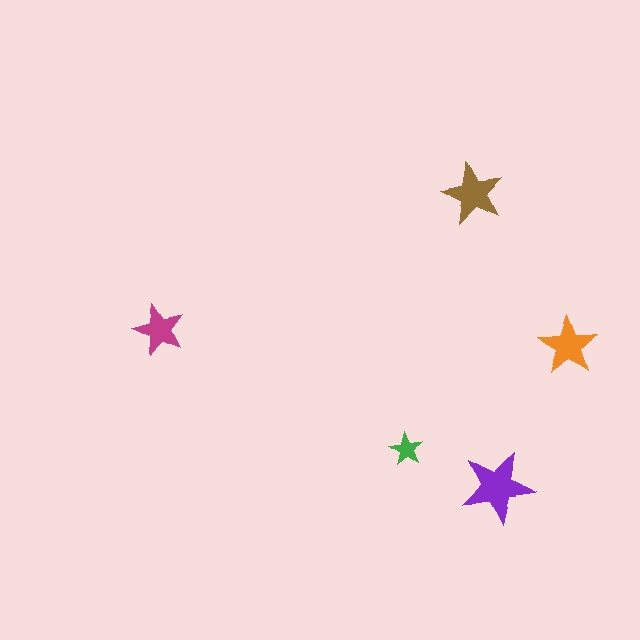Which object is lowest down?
The purple star is bottommost.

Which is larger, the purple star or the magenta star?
The purple one.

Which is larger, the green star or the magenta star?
The magenta one.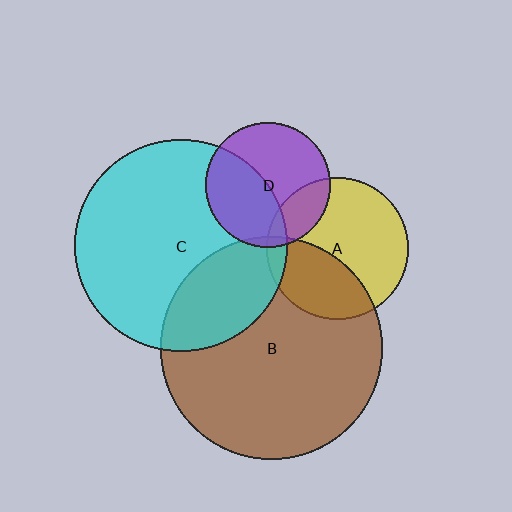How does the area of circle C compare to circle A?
Approximately 2.2 times.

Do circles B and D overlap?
Yes.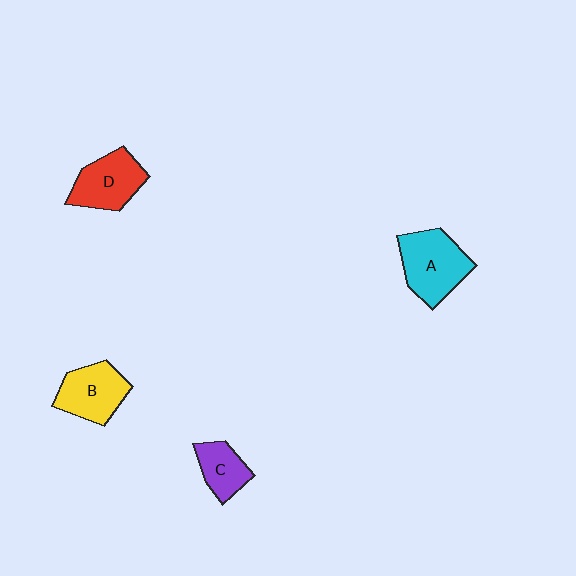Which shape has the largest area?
Shape A (cyan).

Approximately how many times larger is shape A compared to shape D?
Approximately 1.2 times.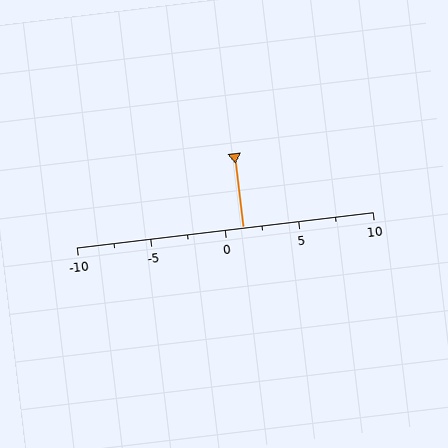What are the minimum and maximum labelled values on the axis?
The axis runs from -10 to 10.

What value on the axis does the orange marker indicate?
The marker indicates approximately 1.2.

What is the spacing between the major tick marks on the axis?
The major ticks are spaced 5 apart.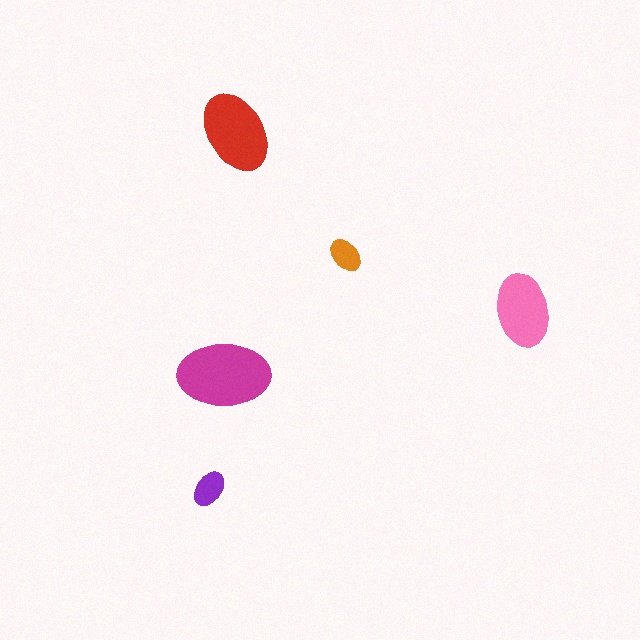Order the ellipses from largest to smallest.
the magenta one, the red one, the pink one, the purple one, the orange one.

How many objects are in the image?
There are 5 objects in the image.